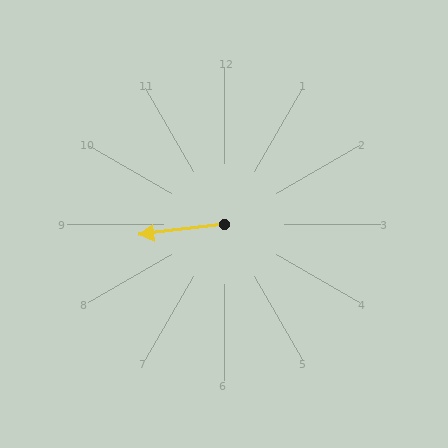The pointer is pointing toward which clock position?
Roughly 9 o'clock.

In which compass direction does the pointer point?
West.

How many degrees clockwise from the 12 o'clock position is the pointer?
Approximately 263 degrees.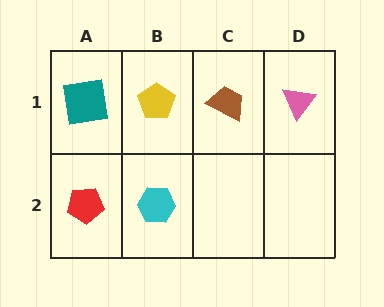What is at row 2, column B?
A cyan hexagon.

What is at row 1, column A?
A teal square.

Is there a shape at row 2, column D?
No, that cell is empty.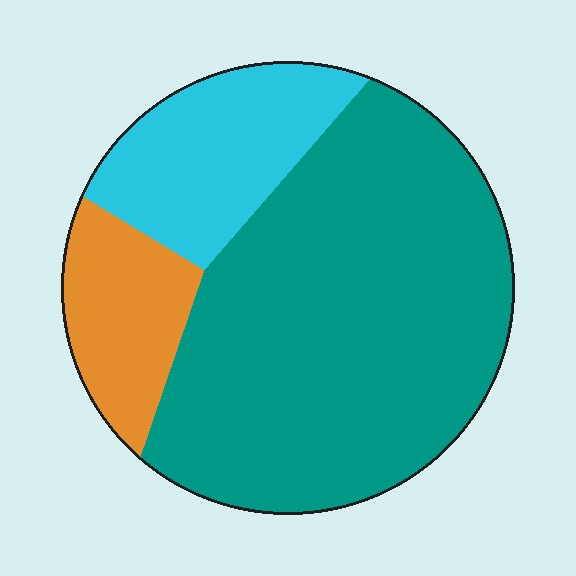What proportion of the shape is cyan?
Cyan covers about 20% of the shape.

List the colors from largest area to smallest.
From largest to smallest: teal, cyan, orange.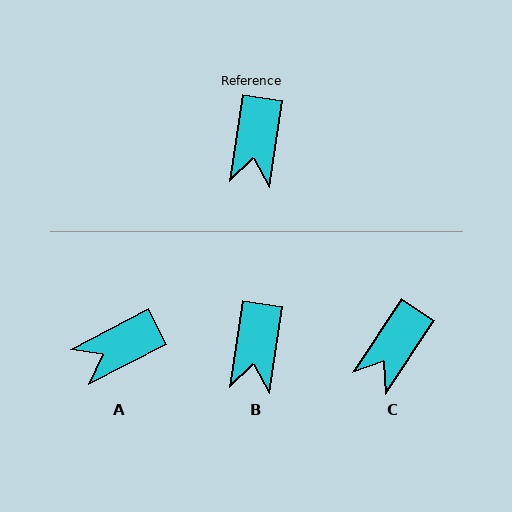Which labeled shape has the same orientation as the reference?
B.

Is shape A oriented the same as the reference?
No, it is off by about 54 degrees.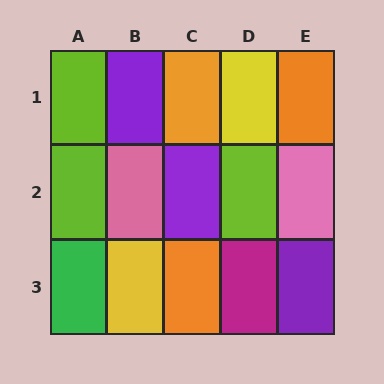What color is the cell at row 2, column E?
Pink.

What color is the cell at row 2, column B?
Pink.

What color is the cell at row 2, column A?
Lime.